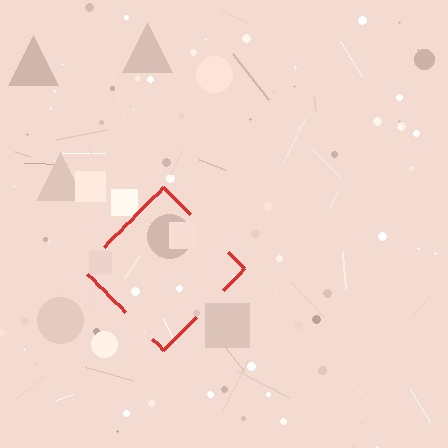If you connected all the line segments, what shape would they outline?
They would outline a diamond.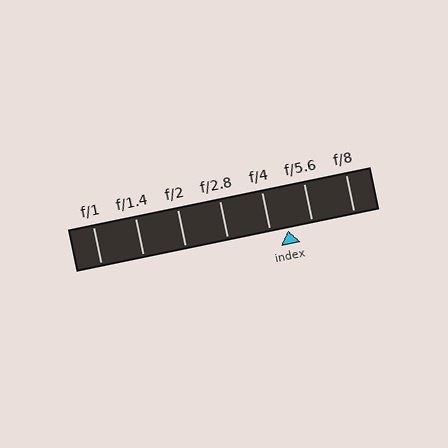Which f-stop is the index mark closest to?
The index mark is closest to f/4.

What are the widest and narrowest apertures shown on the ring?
The widest aperture shown is f/1 and the narrowest is f/8.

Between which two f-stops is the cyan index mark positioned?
The index mark is between f/4 and f/5.6.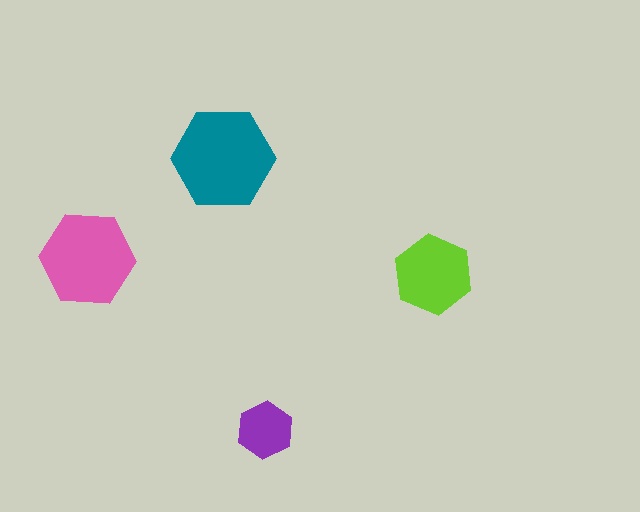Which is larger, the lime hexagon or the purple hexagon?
The lime one.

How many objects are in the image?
There are 4 objects in the image.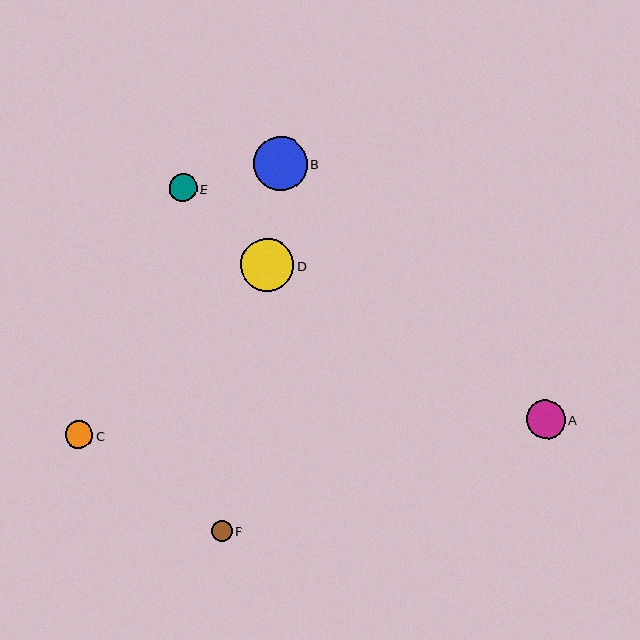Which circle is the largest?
Circle B is the largest with a size of approximately 54 pixels.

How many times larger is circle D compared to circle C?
Circle D is approximately 1.9 times the size of circle C.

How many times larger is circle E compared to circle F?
Circle E is approximately 1.3 times the size of circle F.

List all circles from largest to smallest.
From largest to smallest: B, D, A, C, E, F.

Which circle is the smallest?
Circle F is the smallest with a size of approximately 21 pixels.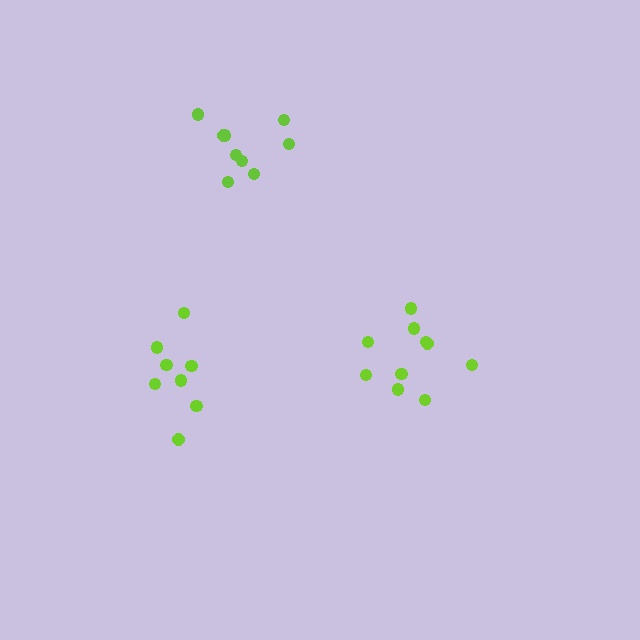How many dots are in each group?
Group 1: 10 dots, Group 2: 8 dots, Group 3: 9 dots (27 total).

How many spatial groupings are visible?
There are 3 spatial groupings.